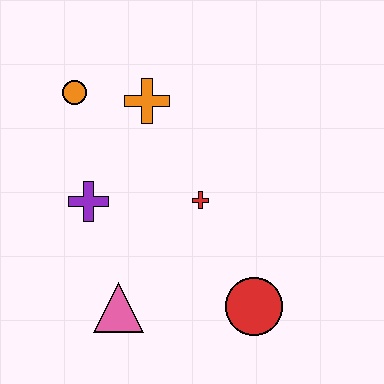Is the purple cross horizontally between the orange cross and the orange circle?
Yes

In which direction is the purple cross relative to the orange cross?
The purple cross is below the orange cross.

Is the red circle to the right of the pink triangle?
Yes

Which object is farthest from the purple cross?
The red circle is farthest from the purple cross.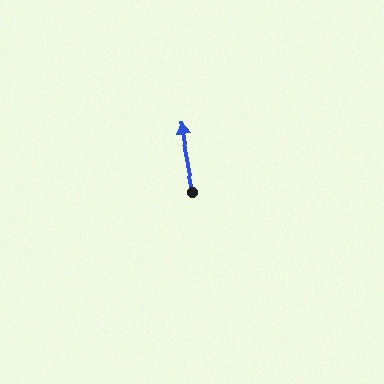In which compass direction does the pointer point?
North.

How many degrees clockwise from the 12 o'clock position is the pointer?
Approximately 350 degrees.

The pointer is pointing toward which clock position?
Roughly 12 o'clock.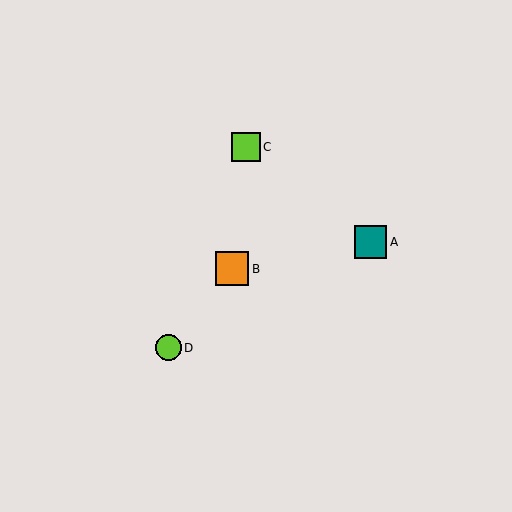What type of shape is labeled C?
Shape C is a lime square.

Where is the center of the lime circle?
The center of the lime circle is at (168, 348).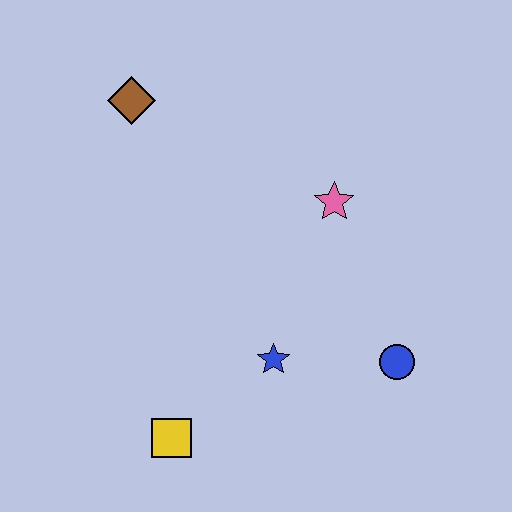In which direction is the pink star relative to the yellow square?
The pink star is above the yellow square.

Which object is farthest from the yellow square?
The brown diamond is farthest from the yellow square.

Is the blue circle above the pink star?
No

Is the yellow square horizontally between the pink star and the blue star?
No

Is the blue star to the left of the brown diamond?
No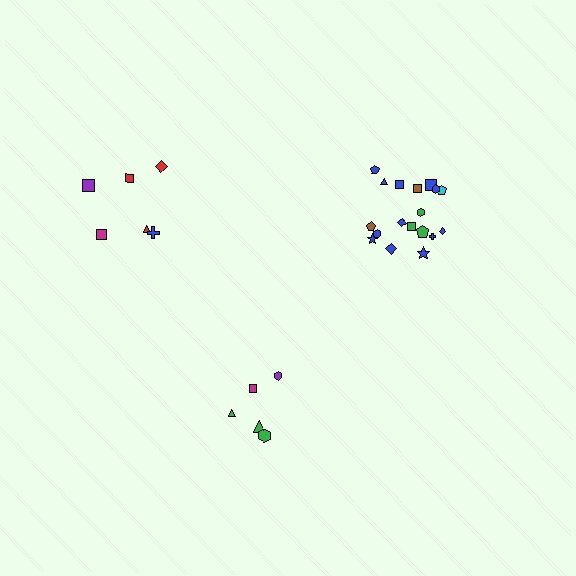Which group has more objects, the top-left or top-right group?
The top-right group.